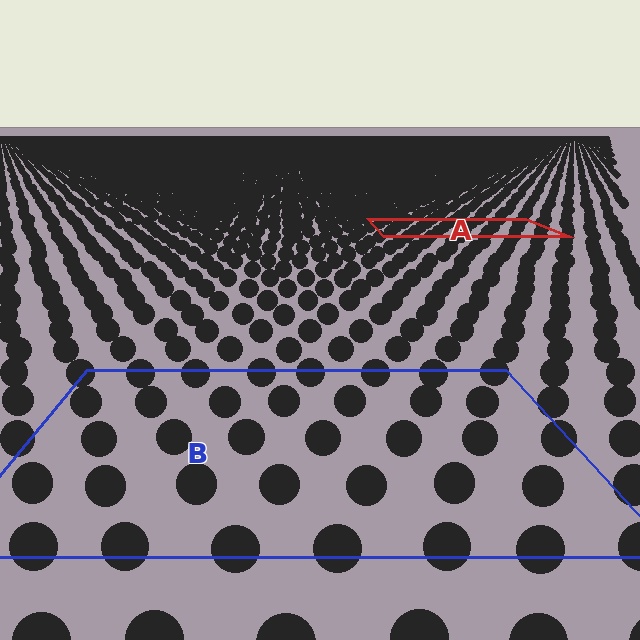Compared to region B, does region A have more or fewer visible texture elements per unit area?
Region A has more texture elements per unit area — they are packed more densely because it is farther away.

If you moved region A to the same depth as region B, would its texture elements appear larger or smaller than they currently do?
They would appear larger. At a closer depth, the same texture elements are projected at a bigger on-screen size.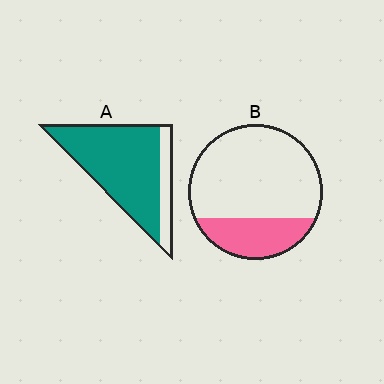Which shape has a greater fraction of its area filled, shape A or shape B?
Shape A.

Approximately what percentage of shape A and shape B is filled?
A is approximately 80% and B is approximately 25%.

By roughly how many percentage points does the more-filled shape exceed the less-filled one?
By roughly 55 percentage points (A over B).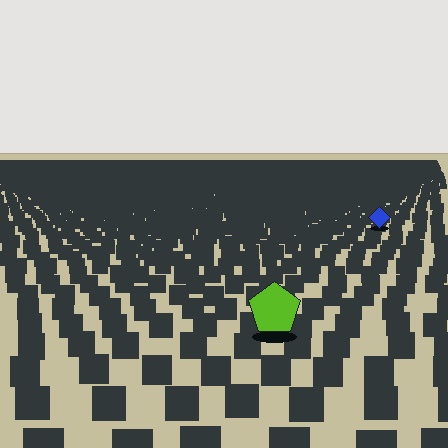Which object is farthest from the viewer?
The blue diamond is farthest from the viewer. It appears smaller and the ground texture around it is denser.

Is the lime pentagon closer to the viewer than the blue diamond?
Yes. The lime pentagon is closer — you can tell from the texture gradient: the ground texture is coarser near it.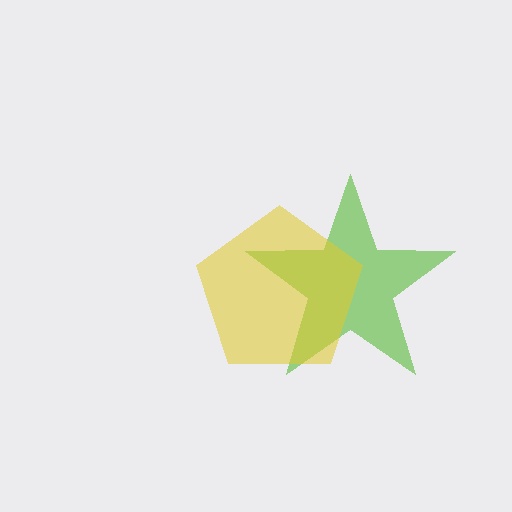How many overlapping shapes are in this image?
There are 2 overlapping shapes in the image.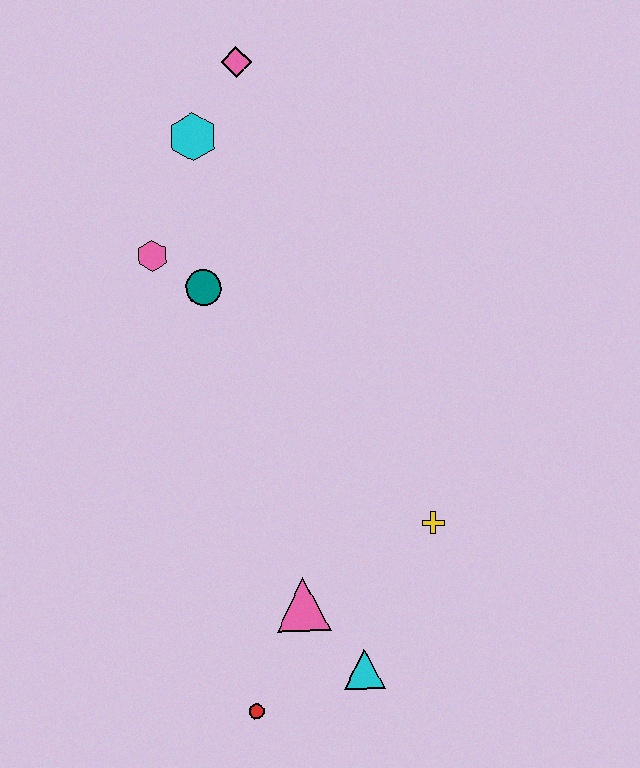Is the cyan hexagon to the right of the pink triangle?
No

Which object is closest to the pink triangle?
The cyan triangle is closest to the pink triangle.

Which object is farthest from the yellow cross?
The pink diamond is farthest from the yellow cross.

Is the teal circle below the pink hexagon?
Yes